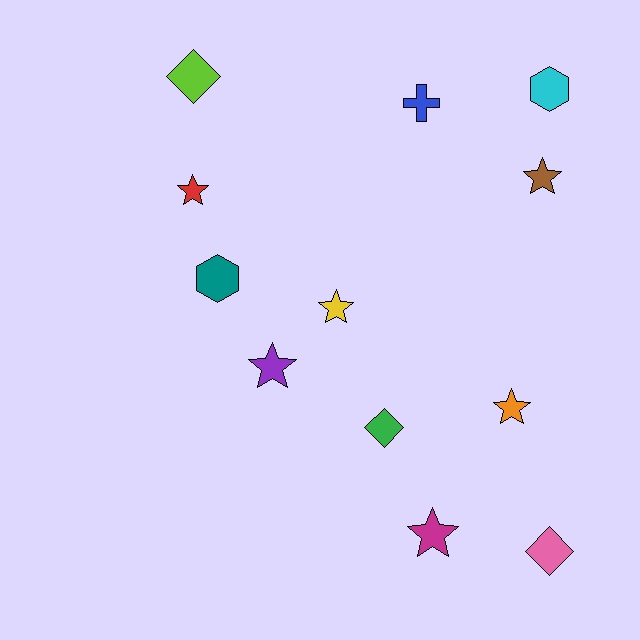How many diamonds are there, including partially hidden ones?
There are 3 diamonds.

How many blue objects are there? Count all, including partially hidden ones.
There is 1 blue object.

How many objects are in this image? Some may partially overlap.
There are 12 objects.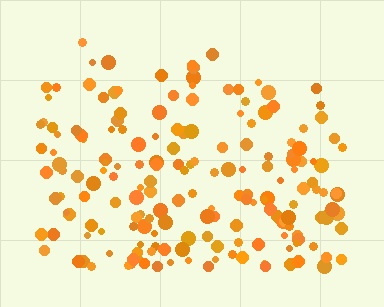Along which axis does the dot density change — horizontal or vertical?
Vertical.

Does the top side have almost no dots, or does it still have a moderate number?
Still a moderate number, just noticeably fewer than the bottom.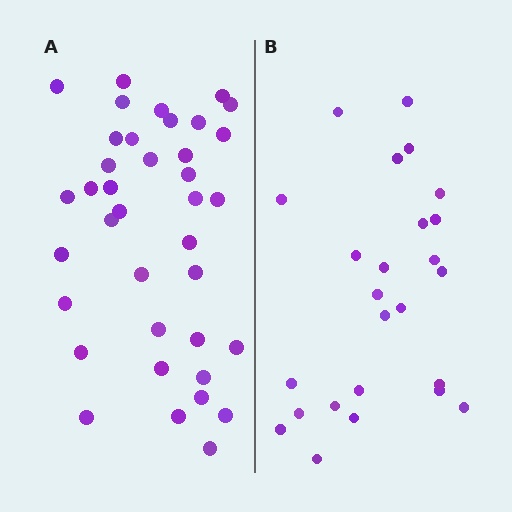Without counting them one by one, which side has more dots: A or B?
Region A (the left region) has more dots.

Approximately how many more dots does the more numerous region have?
Region A has approximately 15 more dots than region B.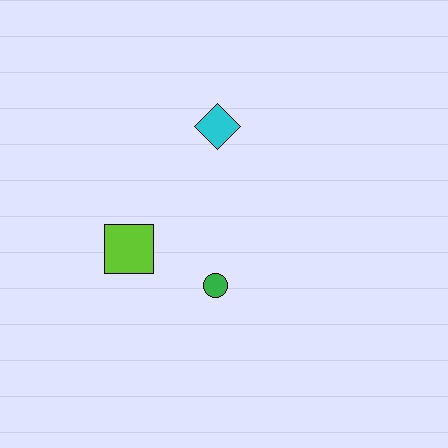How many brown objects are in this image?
There are no brown objects.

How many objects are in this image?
There are 3 objects.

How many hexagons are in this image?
There are no hexagons.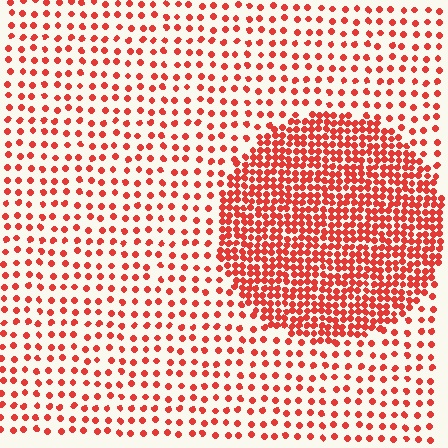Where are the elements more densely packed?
The elements are more densely packed inside the circle boundary.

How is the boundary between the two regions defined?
The boundary is defined by a change in element density (approximately 2.7x ratio). All elements are the same color, size, and shape.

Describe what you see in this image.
The image contains small red elements arranged at two different densities. A circle-shaped region is visible where the elements are more densely packed than the surrounding area.